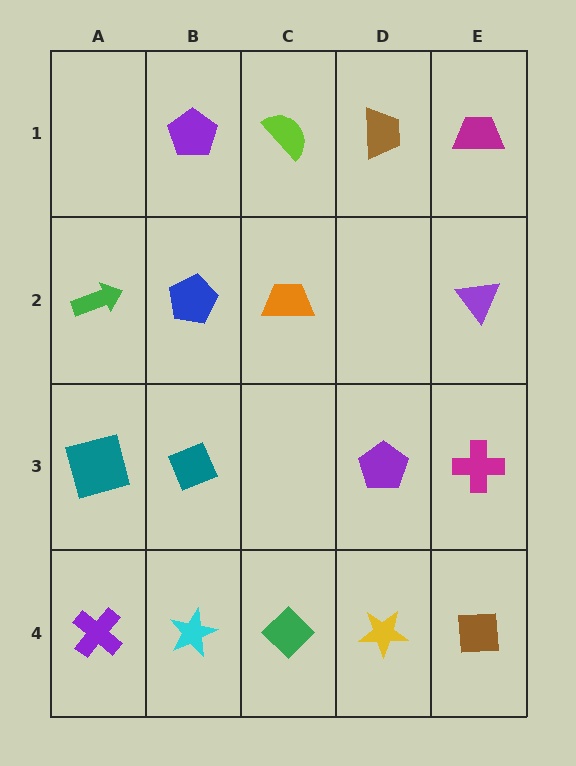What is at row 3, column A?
A teal square.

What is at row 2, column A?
A green arrow.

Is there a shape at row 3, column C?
No, that cell is empty.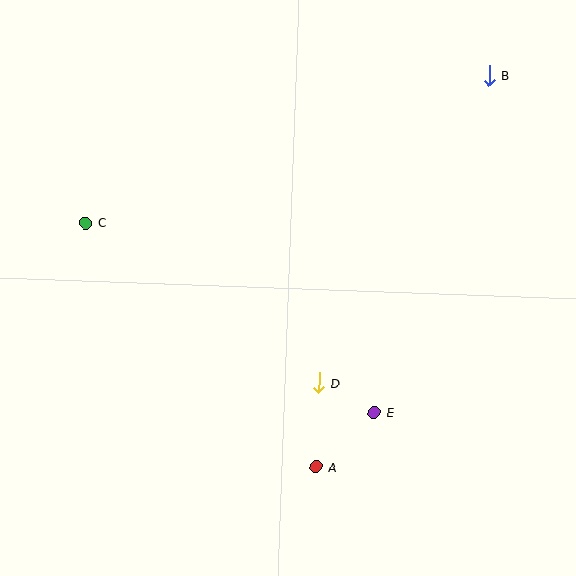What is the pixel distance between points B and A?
The distance between B and A is 428 pixels.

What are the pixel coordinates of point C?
Point C is at (86, 223).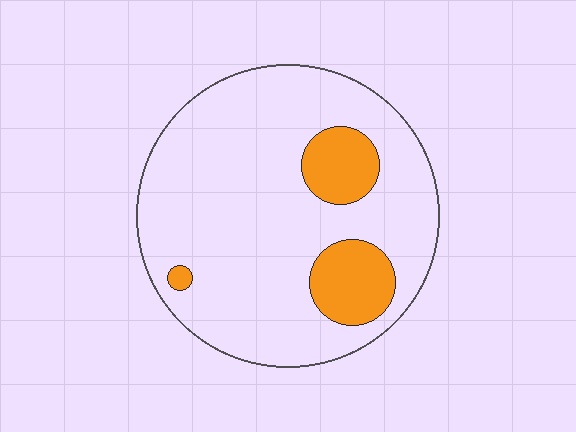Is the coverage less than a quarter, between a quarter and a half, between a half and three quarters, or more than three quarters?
Less than a quarter.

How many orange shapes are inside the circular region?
3.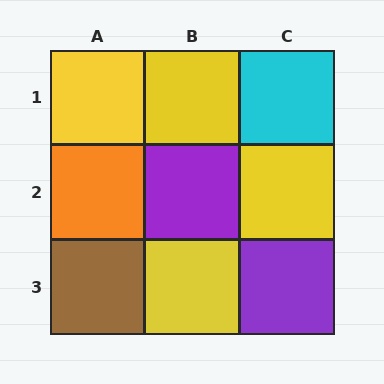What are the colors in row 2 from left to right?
Orange, purple, yellow.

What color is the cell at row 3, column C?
Purple.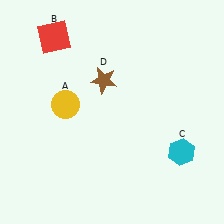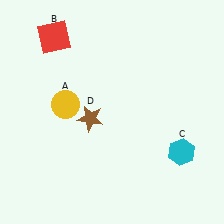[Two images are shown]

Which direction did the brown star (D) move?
The brown star (D) moved down.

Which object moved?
The brown star (D) moved down.